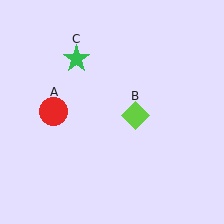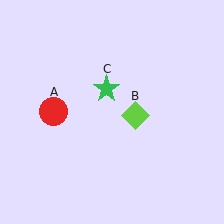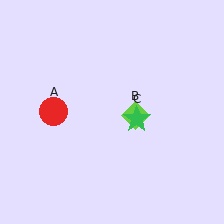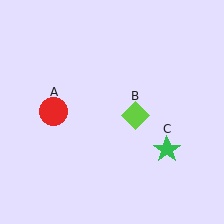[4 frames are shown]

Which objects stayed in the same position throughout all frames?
Red circle (object A) and lime diamond (object B) remained stationary.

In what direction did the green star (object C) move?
The green star (object C) moved down and to the right.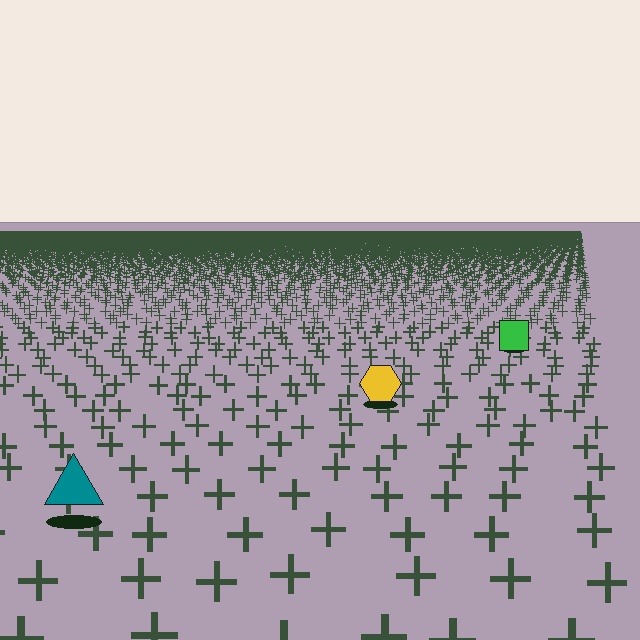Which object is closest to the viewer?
The teal triangle is closest. The texture marks near it are larger and more spread out.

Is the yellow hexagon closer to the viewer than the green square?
Yes. The yellow hexagon is closer — you can tell from the texture gradient: the ground texture is coarser near it.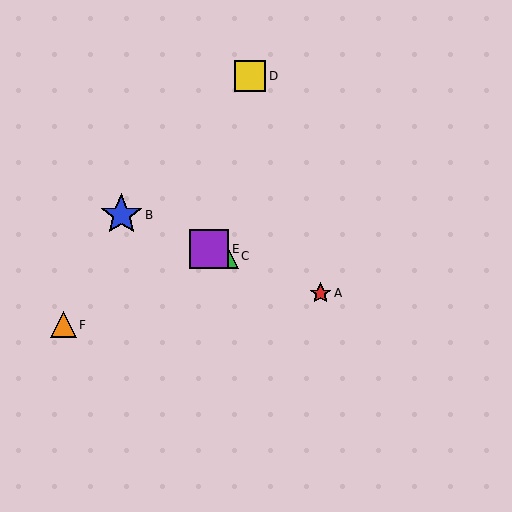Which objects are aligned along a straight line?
Objects A, B, C, E are aligned along a straight line.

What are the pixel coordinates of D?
Object D is at (250, 76).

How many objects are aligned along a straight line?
4 objects (A, B, C, E) are aligned along a straight line.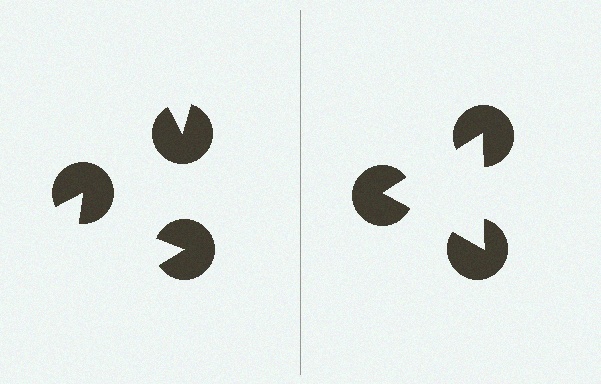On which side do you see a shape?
An illusory triangle appears on the right side. On the left side the wedge cuts are rotated, so no coherent shape forms.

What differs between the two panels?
The pac-man discs are positioned identically on both sides; only the wedge orientations differ. On the right they align to a triangle; on the left they are misaligned.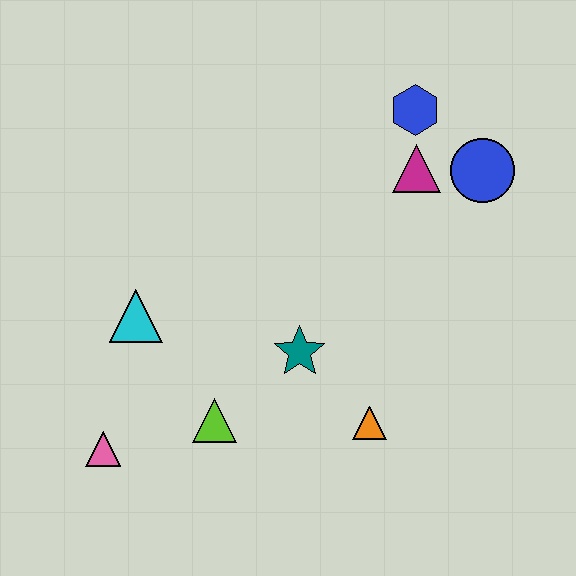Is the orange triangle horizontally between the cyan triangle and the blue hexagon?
Yes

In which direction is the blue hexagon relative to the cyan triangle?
The blue hexagon is to the right of the cyan triangle.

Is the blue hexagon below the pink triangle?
No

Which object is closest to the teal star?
The orange triangle is closest to the teal star.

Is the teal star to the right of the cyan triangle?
Yes